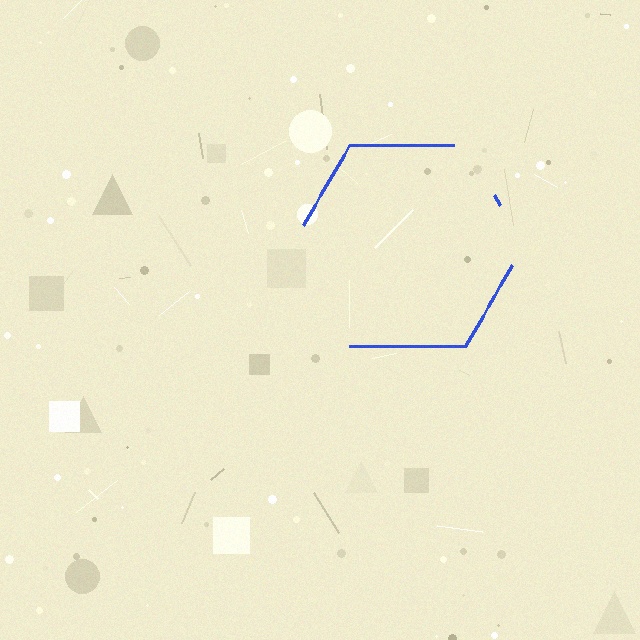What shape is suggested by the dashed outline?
The dashed outline suggests a hexagon.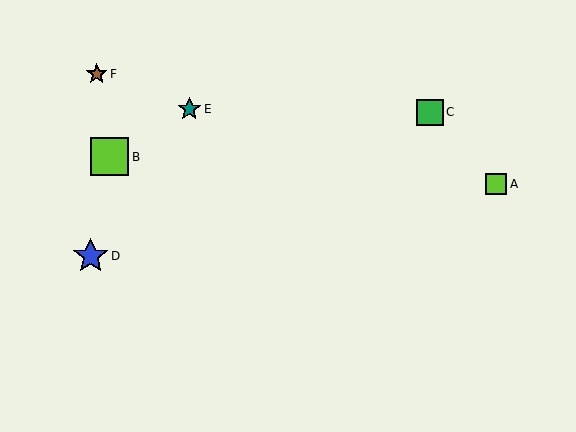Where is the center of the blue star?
The center of the blue star is at (91, 256).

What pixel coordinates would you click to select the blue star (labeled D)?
Click at (91, 256) to select the blue star D.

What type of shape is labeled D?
Shape D is a blue star.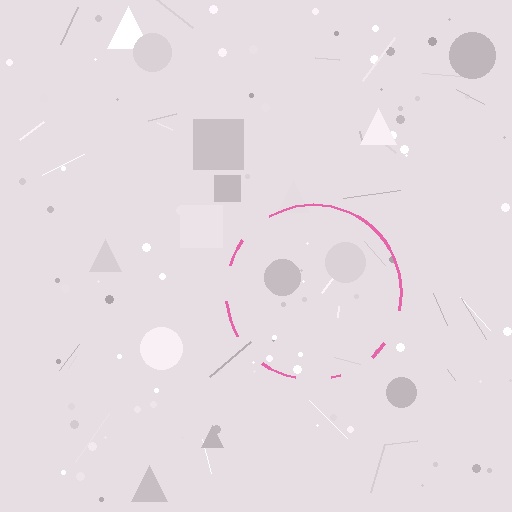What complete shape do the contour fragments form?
The contour fragments form a circle.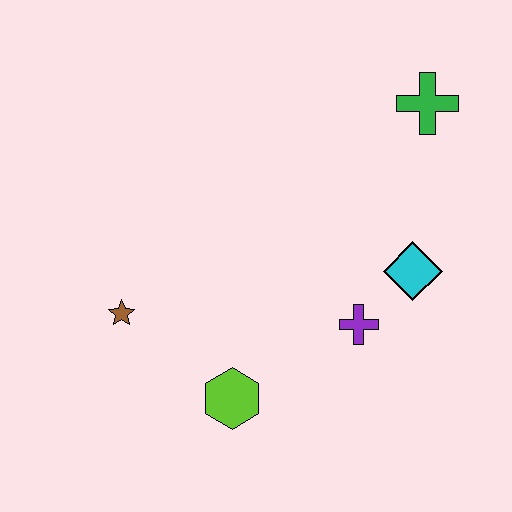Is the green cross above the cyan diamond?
Yes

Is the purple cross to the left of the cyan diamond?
Yes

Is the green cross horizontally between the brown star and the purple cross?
No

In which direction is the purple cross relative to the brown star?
The purple cross is to the right of the brown star.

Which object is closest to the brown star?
The lime hexagon is closest to the brown star.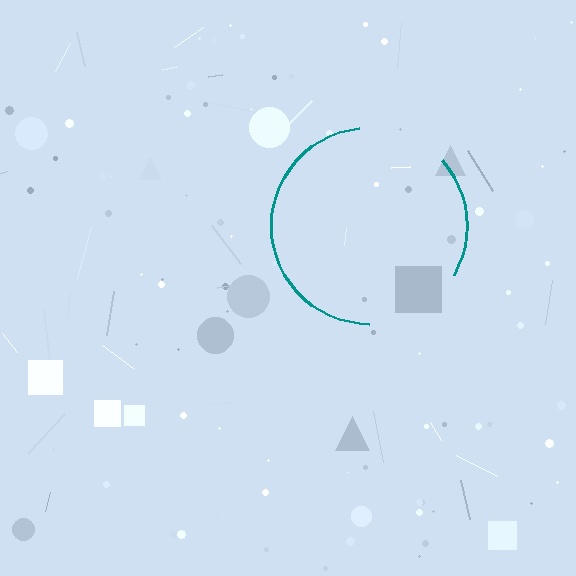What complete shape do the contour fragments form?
The contour fragments form a circle.